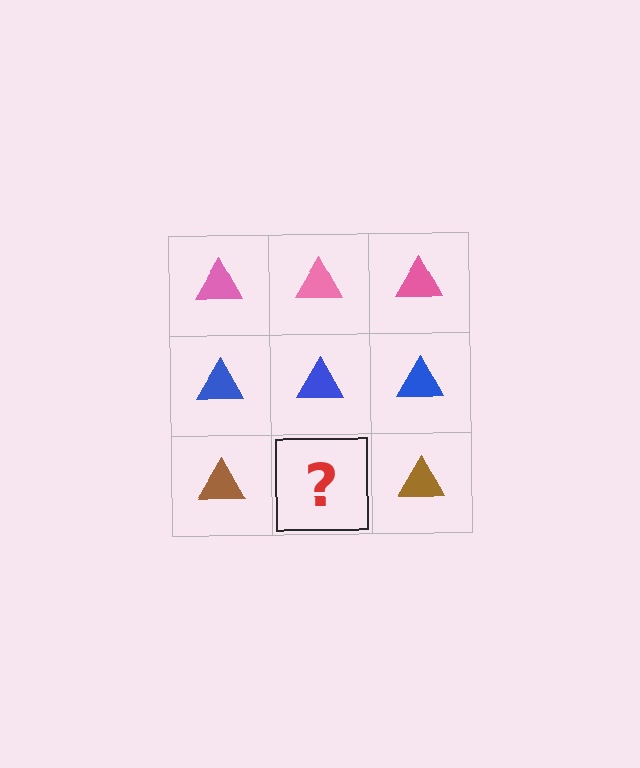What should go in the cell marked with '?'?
The missing cell should contain a brown triangle.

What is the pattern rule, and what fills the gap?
The rule is that each row has a consistent color. The gap should be filled with a brown triangle.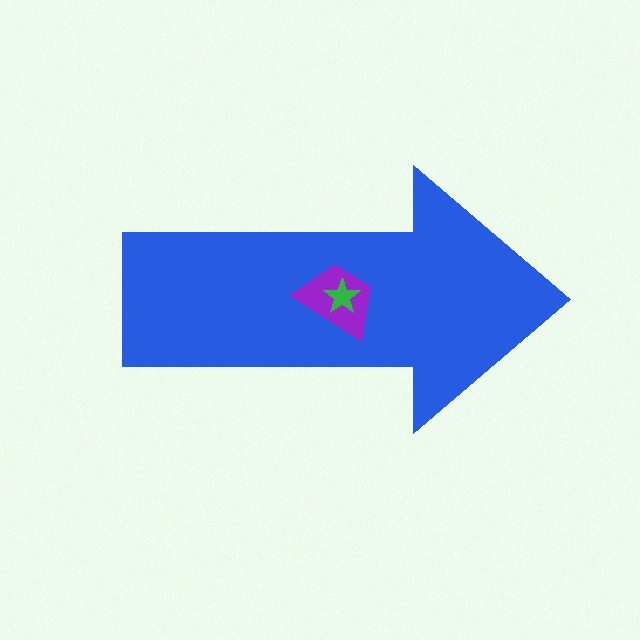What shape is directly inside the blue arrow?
The purple trapezoid.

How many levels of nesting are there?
3.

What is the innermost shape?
The green star.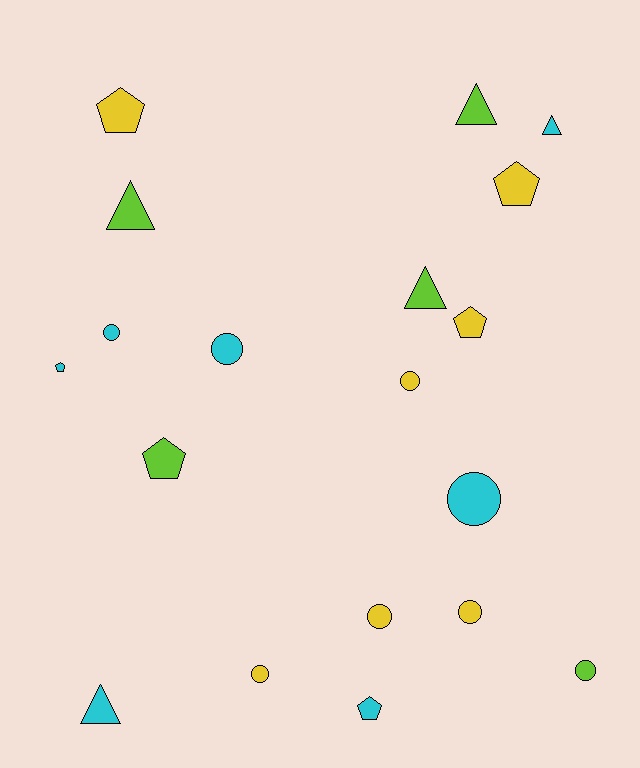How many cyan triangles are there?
There are 2 cyan triangles.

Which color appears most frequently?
Yellow, with 7 objects.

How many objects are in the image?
There are 19 objects.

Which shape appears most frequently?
Circle, with 8 objects.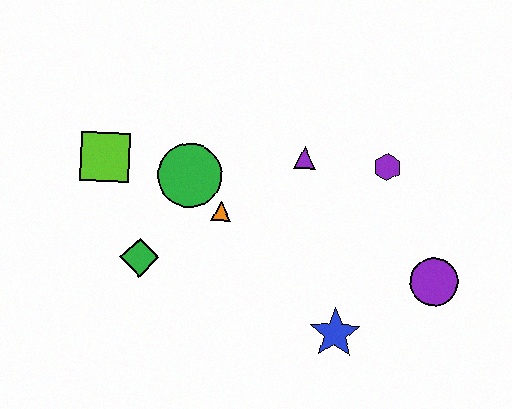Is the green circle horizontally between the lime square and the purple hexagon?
Yes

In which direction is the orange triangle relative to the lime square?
The orange triangle is to the right of the lime square.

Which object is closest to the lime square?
The green circle is closest to the lime square.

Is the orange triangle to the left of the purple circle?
Yes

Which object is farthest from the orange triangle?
The purple circle is farthest from the orange triangle.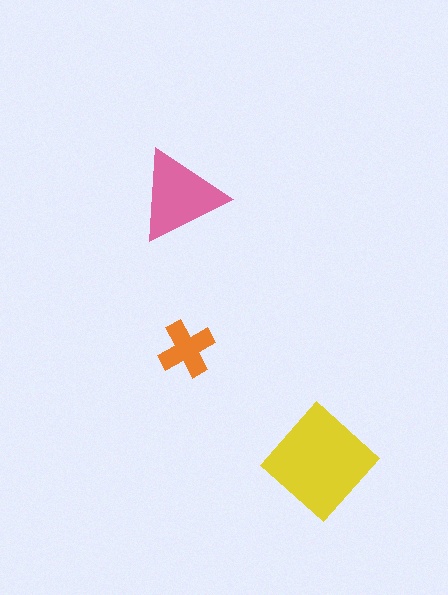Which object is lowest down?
The yellow diamond is bottommost.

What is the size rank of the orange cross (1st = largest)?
3rd.